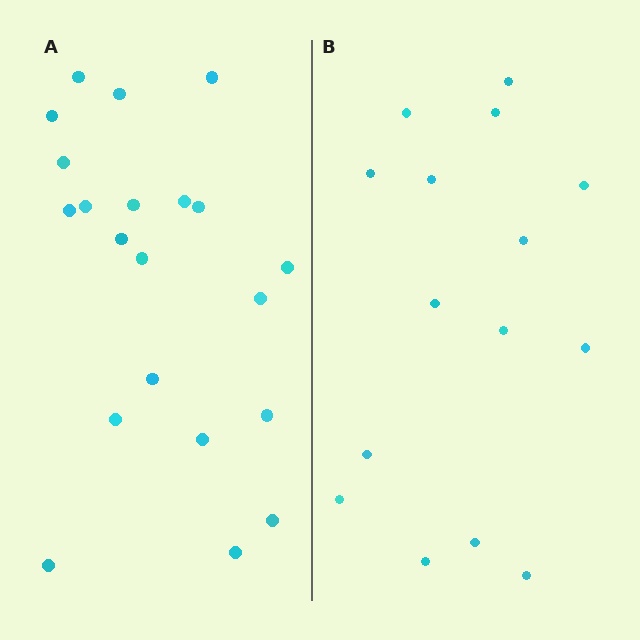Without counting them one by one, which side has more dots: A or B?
Region A (the left region) has more dots.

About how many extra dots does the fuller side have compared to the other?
Region A has about 6 more dots than region B.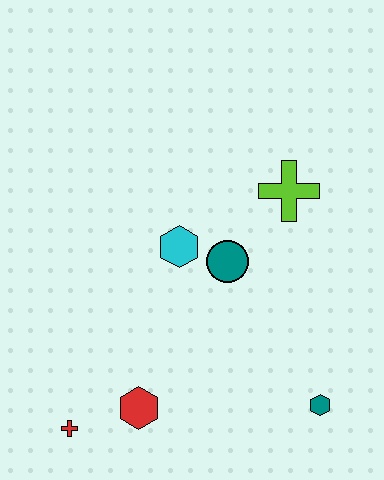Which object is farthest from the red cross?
The lime cross is farthest from the red cross.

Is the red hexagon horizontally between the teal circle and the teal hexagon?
No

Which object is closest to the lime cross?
The teal circle is closest to the lime cross.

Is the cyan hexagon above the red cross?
Yes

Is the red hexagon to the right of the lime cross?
No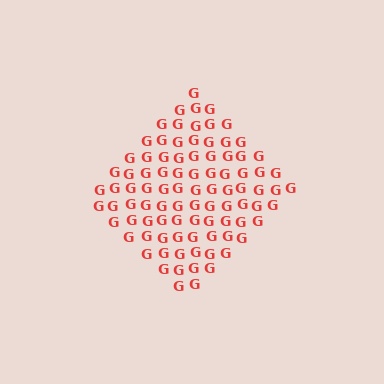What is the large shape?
The large shape is a diamond.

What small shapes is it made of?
It is made of small letter G's.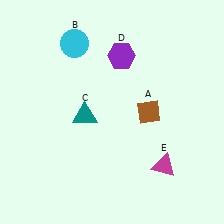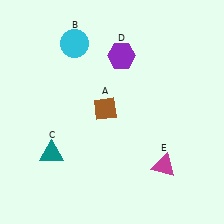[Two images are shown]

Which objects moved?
The objects that moved are: the brown diamond (A), the teal triangle (C).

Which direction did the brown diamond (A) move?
The brown diamond (A) moved left.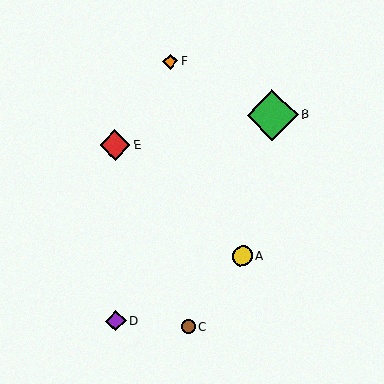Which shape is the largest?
The green diamond (labeled B) is the largest.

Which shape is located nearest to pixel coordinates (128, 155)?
The red diamond (labeled E) at (115, 145) is nearest to that location.